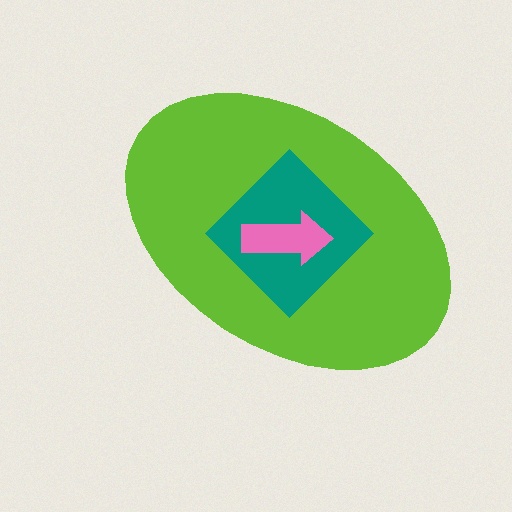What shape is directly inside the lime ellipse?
The teal diamond.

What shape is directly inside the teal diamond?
The pink arrow.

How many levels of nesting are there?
3.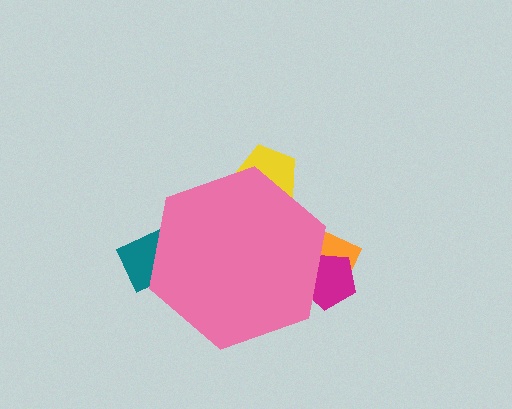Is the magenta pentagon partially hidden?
Yes, the magenta pentagon is partially hidden behind the pink hexagon.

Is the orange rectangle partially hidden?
Yes, the orange rectangle is partially hidden behind the pink hexagon.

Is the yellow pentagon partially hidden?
Yes, the yellow pentagon is partially hidden behind the pink hexagon.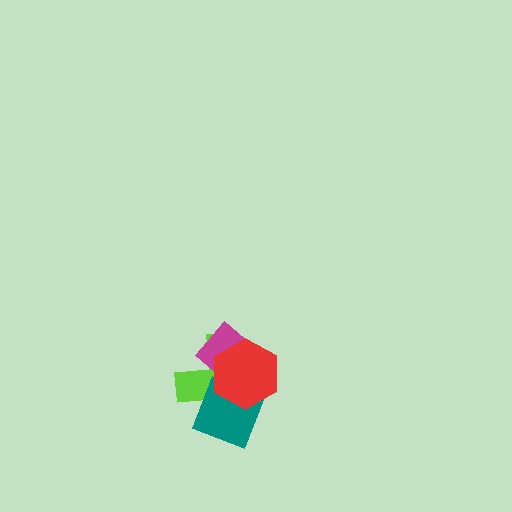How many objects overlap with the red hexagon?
3 objects overlap with the red hexagon.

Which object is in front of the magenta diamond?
The red hexagon is in front of the magenta diamond.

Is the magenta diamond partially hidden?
Yes, it is partially covered by another shape.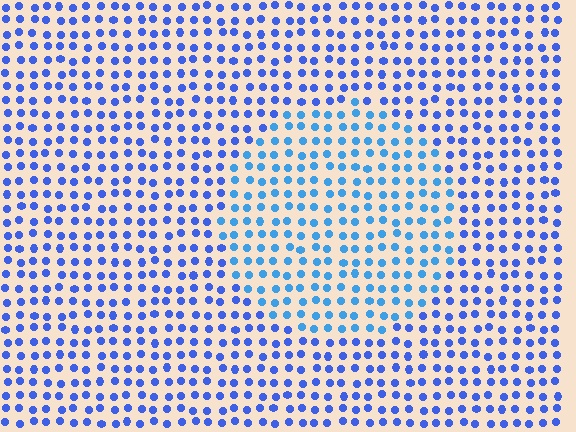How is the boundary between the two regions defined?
The boundary is defined purely by a slight shift in hue (about 23 degrees). Spacing, size, and orientation are identical on both sides.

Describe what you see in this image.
The image is filled with small blue elements in a uniform arrangement. A circle-shaped region is visible where the elements are tinted to a slightly different hue, forming a subtle color boundary.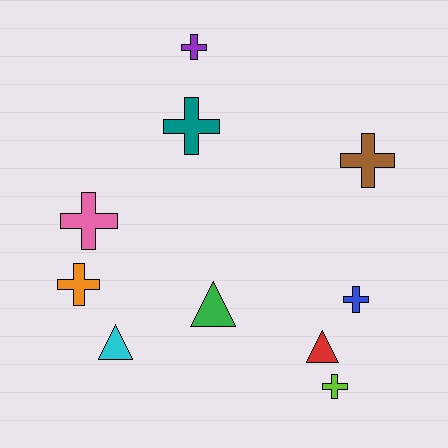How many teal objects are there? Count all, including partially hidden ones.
There is 1 teal object.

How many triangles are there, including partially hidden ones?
There are 3 triangles.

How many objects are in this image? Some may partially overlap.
There are 10 objects.